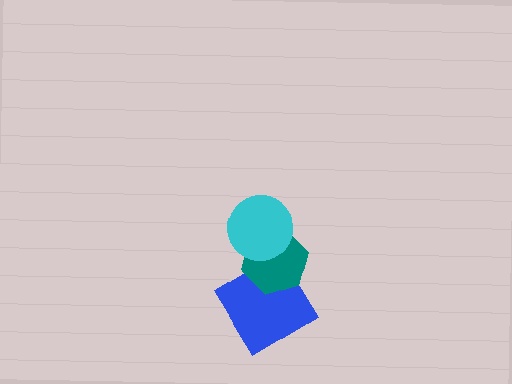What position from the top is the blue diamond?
The blue diamond is 3rd from the top.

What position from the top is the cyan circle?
The cyan circle is 1st from the top.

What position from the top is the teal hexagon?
The teal hexagon is 2nd from the top.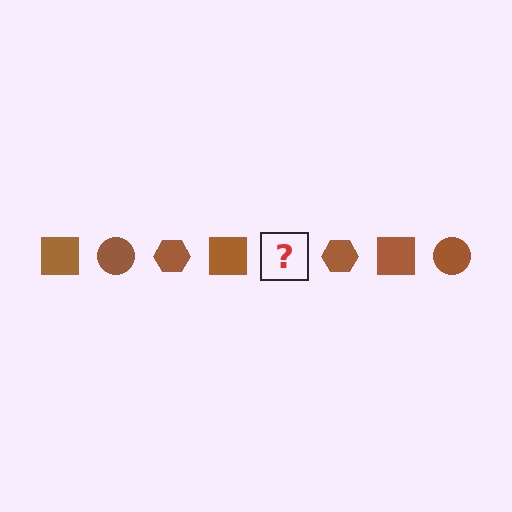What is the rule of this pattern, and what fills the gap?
The rule is that the pattern cycles through square, circle, hexagon shapes in brown. The gap should be filled with a brown circle.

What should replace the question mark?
The question mark should be replaced with a brown circle.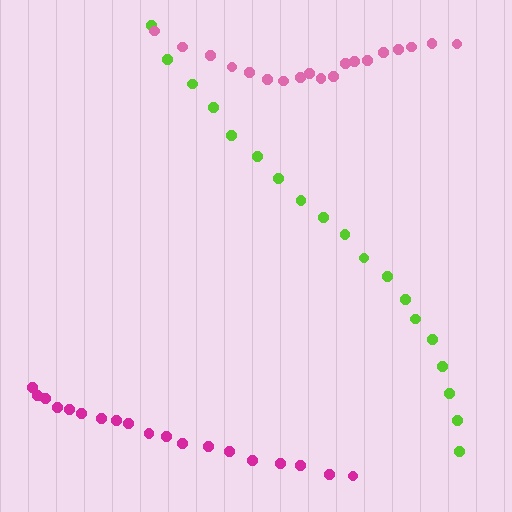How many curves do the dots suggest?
There are 3 distinct paths.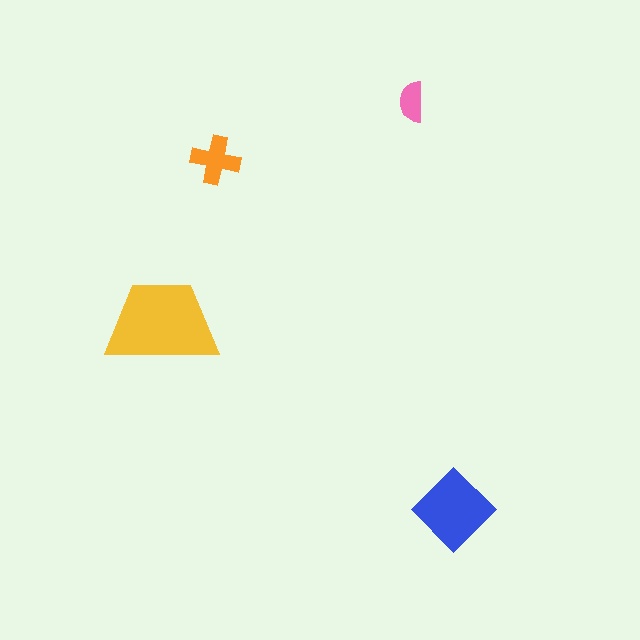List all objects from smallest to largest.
The pink semicircle, the orange cross, the blue diamond, the yellow trapezoid.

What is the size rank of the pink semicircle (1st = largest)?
4th.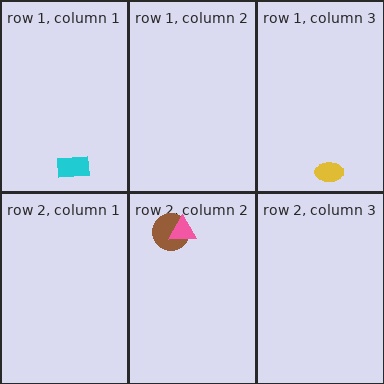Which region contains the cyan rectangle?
The row 1, column 1 region.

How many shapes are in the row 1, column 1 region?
1.